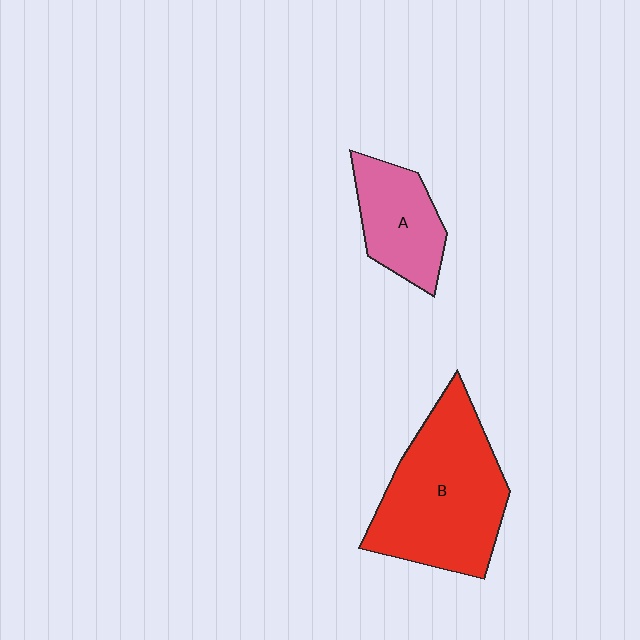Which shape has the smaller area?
Shape A (pink).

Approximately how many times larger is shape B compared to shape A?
Approximately 2.0 times.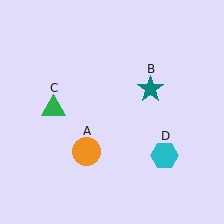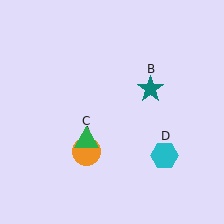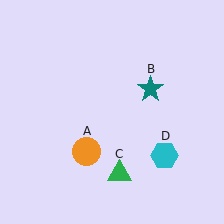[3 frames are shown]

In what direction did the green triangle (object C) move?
The green triangle (object C) moved down and to the right.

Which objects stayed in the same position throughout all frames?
Orange circle (object A) and teal star (object B) and cyan hexagon (object D) remained stationary.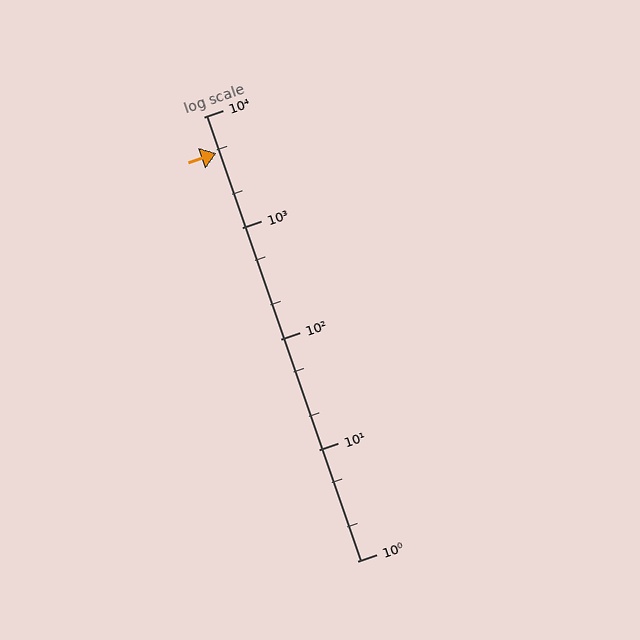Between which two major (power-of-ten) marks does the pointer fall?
The pointer is between 1000 and 10000.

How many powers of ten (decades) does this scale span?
The scale spans 4 decades, from 1 to 10000.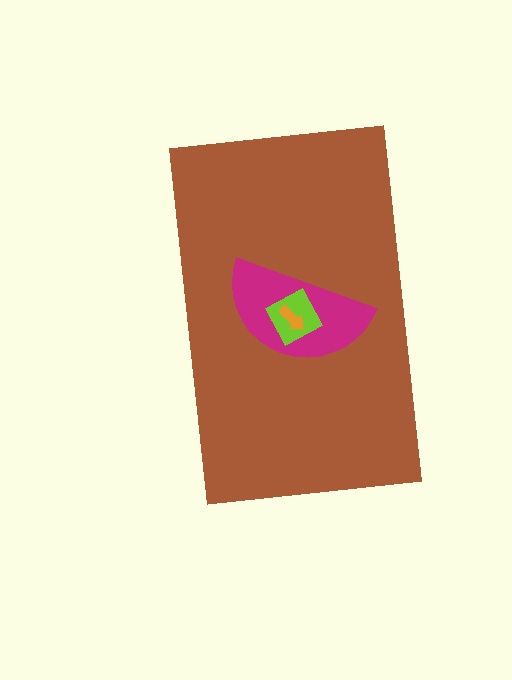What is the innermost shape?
The orange arrow.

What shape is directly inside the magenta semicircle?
The lime square.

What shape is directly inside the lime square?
The orange arrow.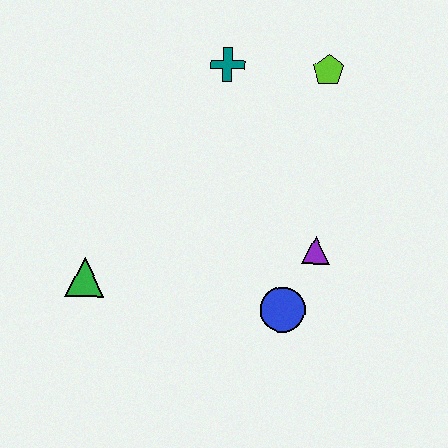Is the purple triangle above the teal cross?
No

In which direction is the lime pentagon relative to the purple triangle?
The lime pentagon is above the purple triangle.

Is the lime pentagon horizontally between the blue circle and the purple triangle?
No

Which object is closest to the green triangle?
The blue circle is closest to the green triangle.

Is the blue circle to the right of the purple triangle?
No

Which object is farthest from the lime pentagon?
The green triangle is farthest from the lime pentagon.